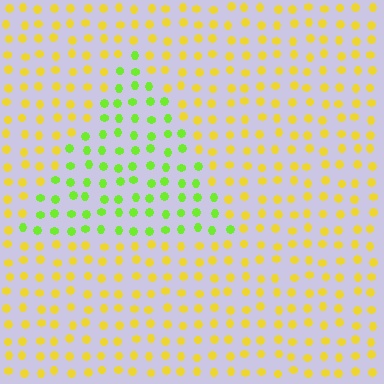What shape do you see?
I see a triangle.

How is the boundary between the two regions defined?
The boundary is defined purely by a slight shift in hue (about 46 degrees). Spacing, size, and orientation are identical on both sides.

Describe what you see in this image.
The image is filled with small yellow elements in a uniform arrangement. A triangle-shaped region is visible where the elements are tinted to a slightly different hue, forming a subtle color boundary.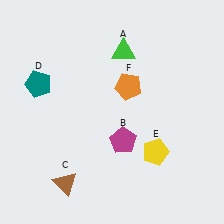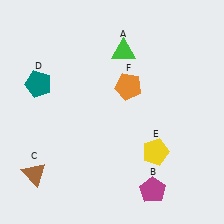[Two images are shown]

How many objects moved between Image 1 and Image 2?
2 objects moved between the two images.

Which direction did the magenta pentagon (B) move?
The magenta pentagon (B) moved down.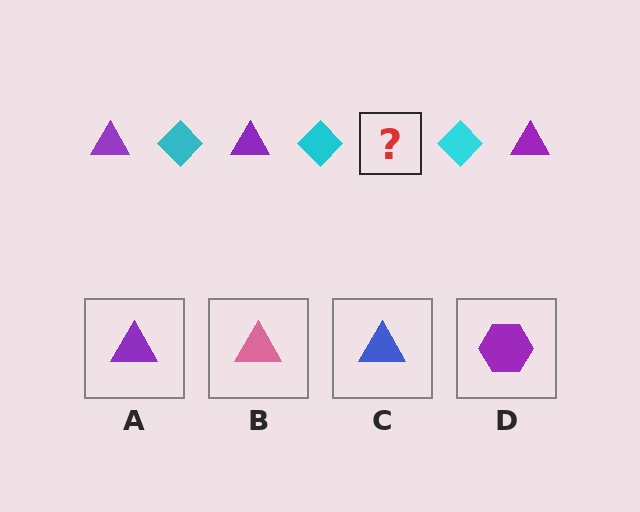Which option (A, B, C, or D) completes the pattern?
A.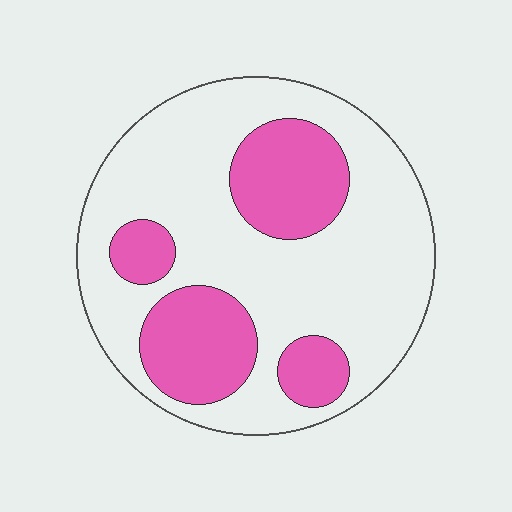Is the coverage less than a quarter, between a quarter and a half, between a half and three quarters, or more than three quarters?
Between a quarter and a half.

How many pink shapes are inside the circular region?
4.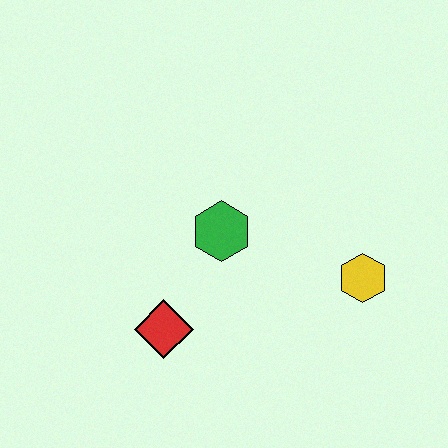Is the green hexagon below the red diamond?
No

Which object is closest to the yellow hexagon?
The green hexagon is closest to the yellow hexagon.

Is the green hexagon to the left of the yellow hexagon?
Yes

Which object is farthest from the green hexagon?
The yellow hexagon is farthest from the green hexagon.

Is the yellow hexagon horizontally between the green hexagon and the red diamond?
No